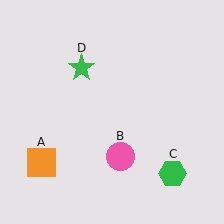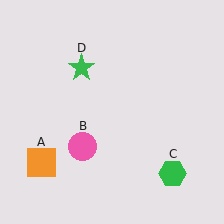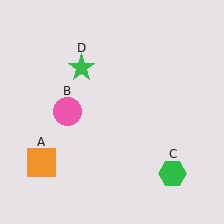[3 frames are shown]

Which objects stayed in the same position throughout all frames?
Orange square (object A) and green hexagon (object C) and green star (object D) remained stationary.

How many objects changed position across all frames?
1 object changed position: pink circle (object B).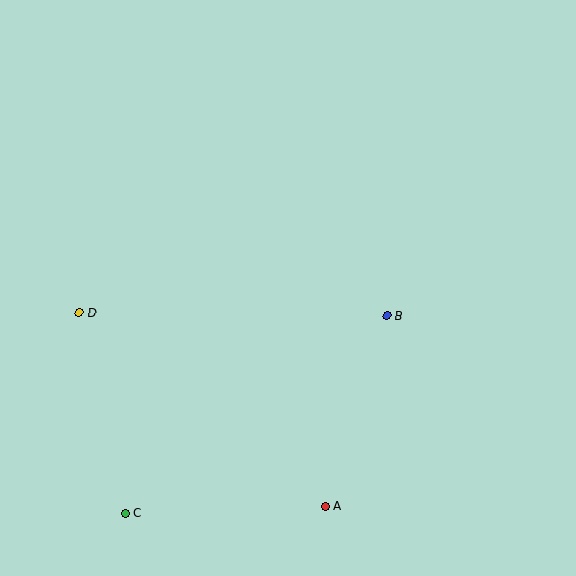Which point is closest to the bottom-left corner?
Point C is closest to the bottom-left corner.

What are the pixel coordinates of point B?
Point B is at (387, 315).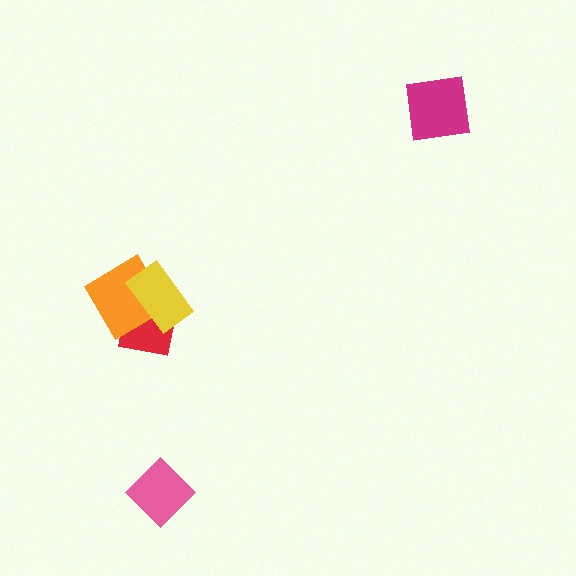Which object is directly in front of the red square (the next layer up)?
The orange diamond is directly in front of the red square.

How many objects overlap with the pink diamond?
0 objects overlap with the pink diamond.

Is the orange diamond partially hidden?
Yes, it is partially covered by another shape.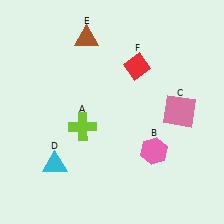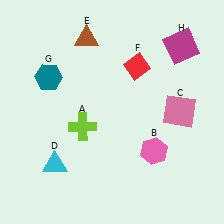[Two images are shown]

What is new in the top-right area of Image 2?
A magenta square (H) was added in the top-right area of Image 2.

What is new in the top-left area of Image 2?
A teal hexagon (G) was added in the top-left area of Image 2.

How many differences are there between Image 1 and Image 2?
There are 2 differences between the two images.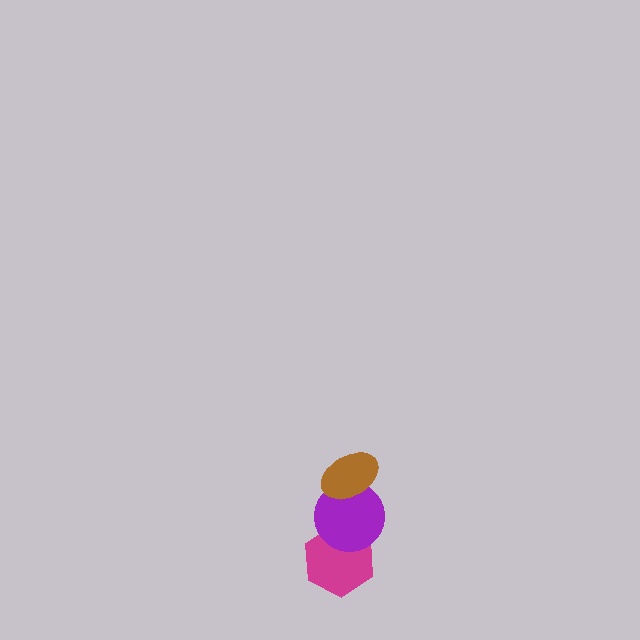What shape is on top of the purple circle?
The brown ellipse is on top of the purple circle.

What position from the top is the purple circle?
The purple circle is 2nd from the top.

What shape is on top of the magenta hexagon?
The purple circle is on top of the magenta hexagon.